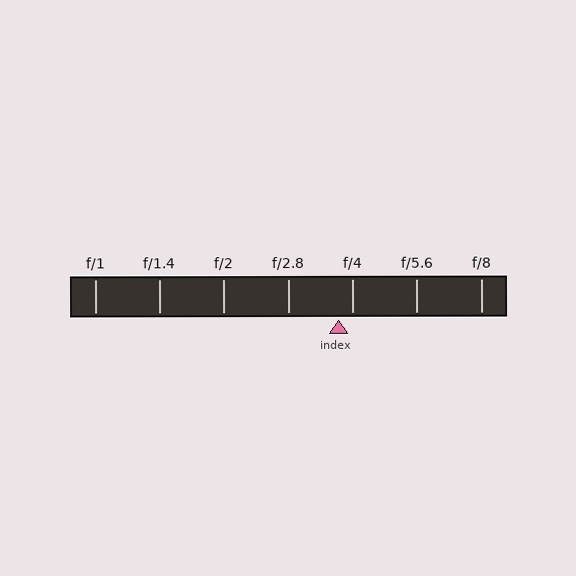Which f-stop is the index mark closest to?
The index mark is closest to f/4.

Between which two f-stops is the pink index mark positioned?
The index mark is between f/2.8 and f/4.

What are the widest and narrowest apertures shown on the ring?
The widest aperture shown is f/1 and the narrowest is f/8.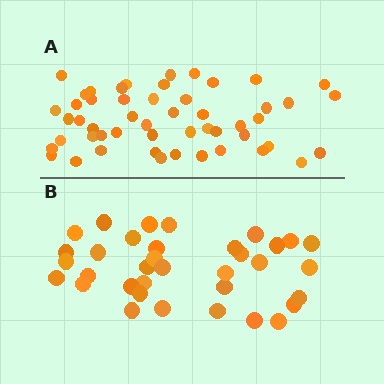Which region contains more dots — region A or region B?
Region A (the top region) has more dots.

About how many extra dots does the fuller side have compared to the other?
Region A has approximately 15 more dots than region B.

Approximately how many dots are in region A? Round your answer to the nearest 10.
About 50 dots. (The exact count is 51, which rounds to 50.)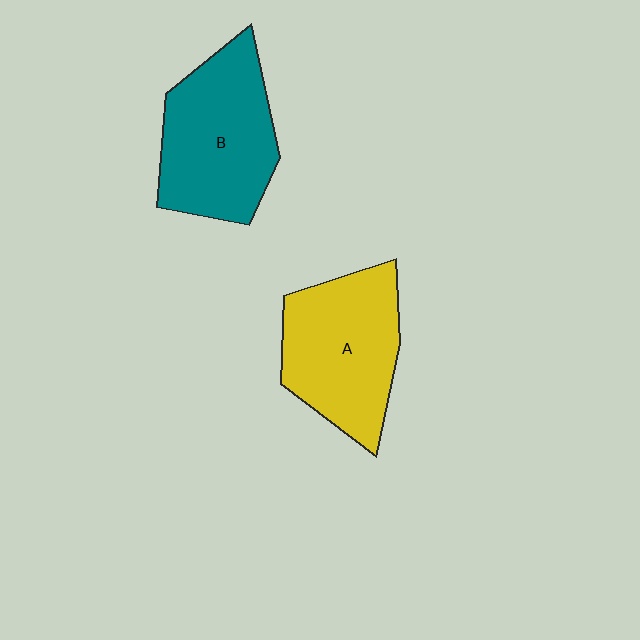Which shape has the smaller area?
Shape A (yellow).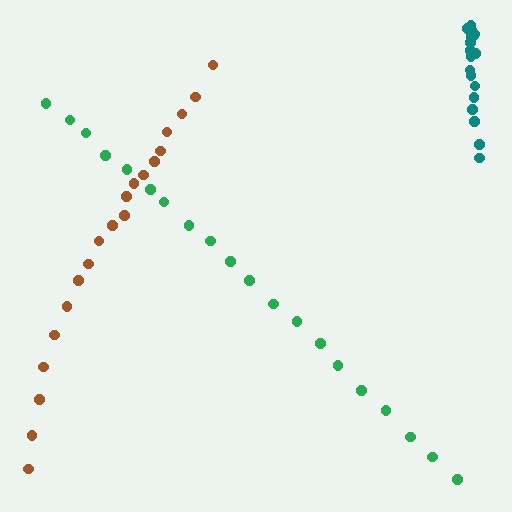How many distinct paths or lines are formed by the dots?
There are 3 distinct paths.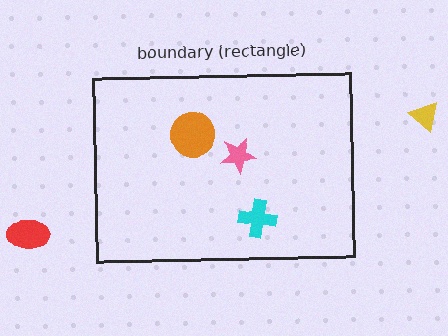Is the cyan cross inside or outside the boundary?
Inside.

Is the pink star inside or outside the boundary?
Inside.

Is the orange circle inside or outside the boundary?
Inside.